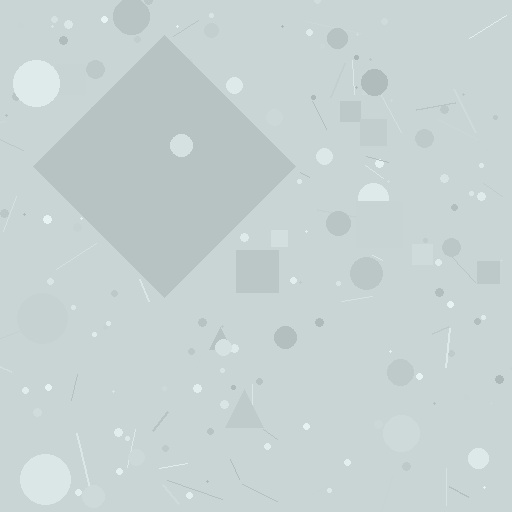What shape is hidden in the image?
A diamond is hidden in the image.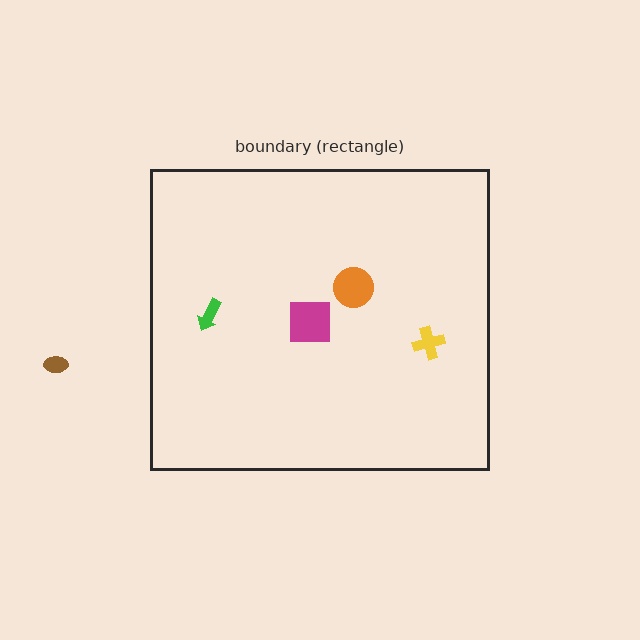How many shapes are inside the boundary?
4 inside, 1 outside.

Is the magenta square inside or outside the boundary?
Inside.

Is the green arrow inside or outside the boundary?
Inside.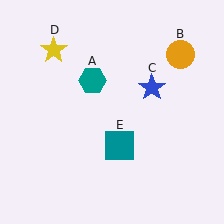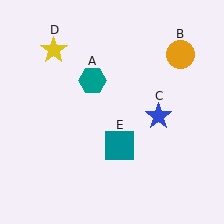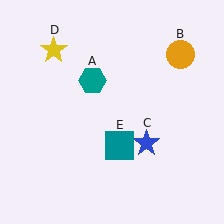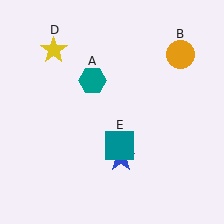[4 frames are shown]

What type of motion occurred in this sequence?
The blue star (object C) rotated clockwise around the center of the scene.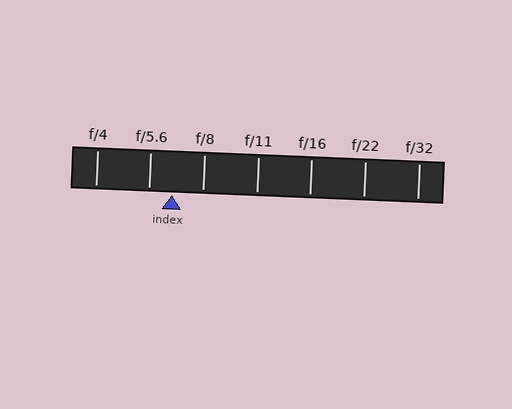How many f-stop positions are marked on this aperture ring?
There are 7 f-stop positions marked.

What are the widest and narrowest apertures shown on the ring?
The widest aperture shown is f/4 and the narrowest is f/32.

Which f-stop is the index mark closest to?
The index mark is closest to f/5.6.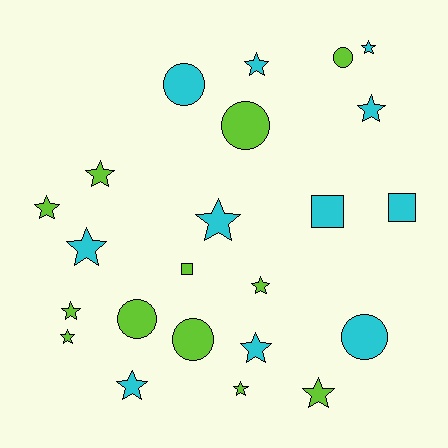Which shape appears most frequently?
Star, with 14 objects.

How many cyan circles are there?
There are 2 cyan circles.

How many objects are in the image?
There are 23 objects.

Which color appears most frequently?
Lime, with 12 objects.